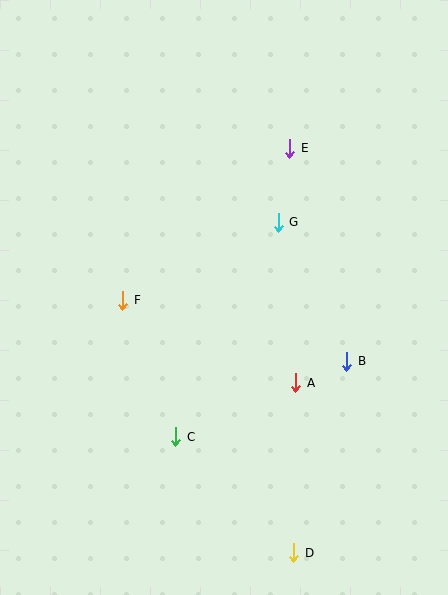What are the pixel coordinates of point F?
Point F is at (123, 300).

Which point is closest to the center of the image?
Point G at (278, 222) is closest to the center.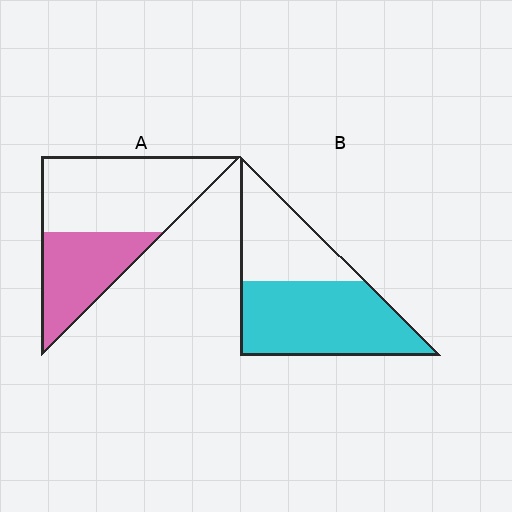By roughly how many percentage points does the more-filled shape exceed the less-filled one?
By roughly 20 percentage points (B over A).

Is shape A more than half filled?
No.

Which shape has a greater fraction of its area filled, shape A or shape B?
Shape B.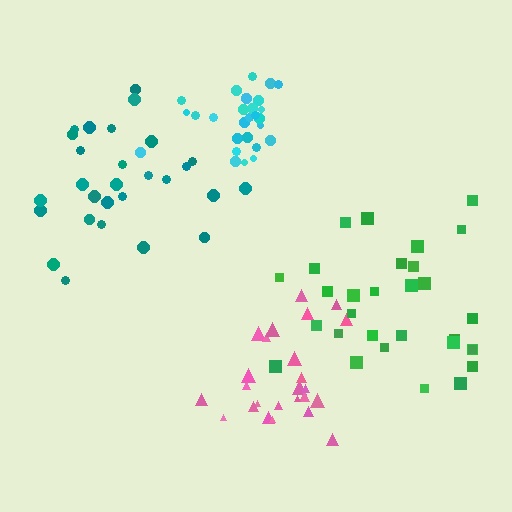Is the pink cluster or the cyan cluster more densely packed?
Cyan.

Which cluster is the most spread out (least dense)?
Green.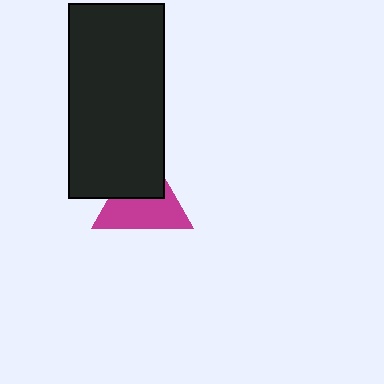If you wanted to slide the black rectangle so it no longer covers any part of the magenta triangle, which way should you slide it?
Slide it toward the upper-left — that is the most direct way to separate the two shapes.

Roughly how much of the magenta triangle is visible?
About half of it is visible (roughly 58%).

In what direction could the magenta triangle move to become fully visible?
The magenta triangle could move toward the lower-right. That would shift it out from behind the black rectangle entirely.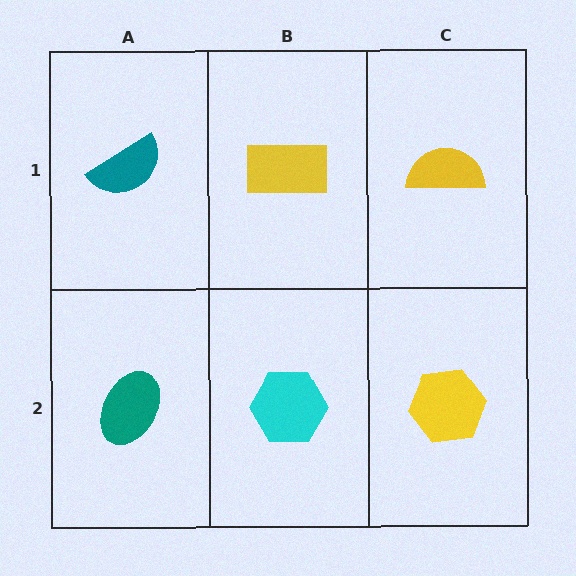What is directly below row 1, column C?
A yellow hexagon.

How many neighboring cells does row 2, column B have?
3.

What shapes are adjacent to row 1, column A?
A teal ellipse (row 2, column A), a yellow rectangle (row 1, column B).